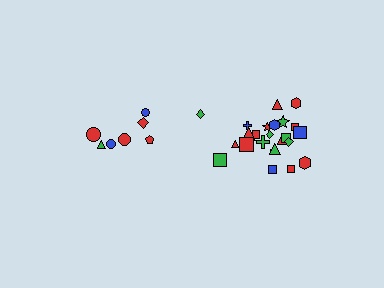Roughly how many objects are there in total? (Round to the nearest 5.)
Roughly 30 objects in total.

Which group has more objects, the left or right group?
The right group.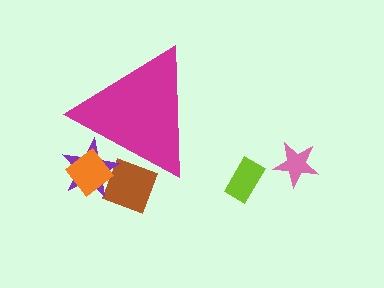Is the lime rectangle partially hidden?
No, the lime rectangle is fully visible.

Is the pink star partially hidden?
No, the pink star is fully visible.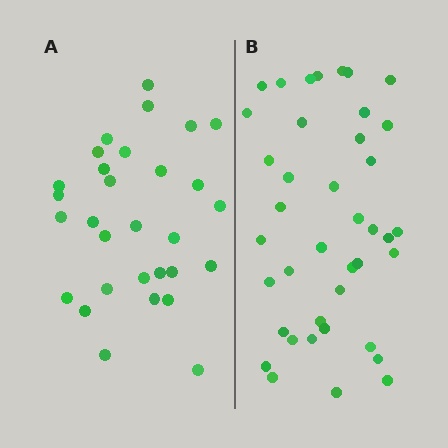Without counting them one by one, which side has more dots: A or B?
Region B (the right region) has more dots.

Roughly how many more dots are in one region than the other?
Region B has roughly 10 or so more dots than region A.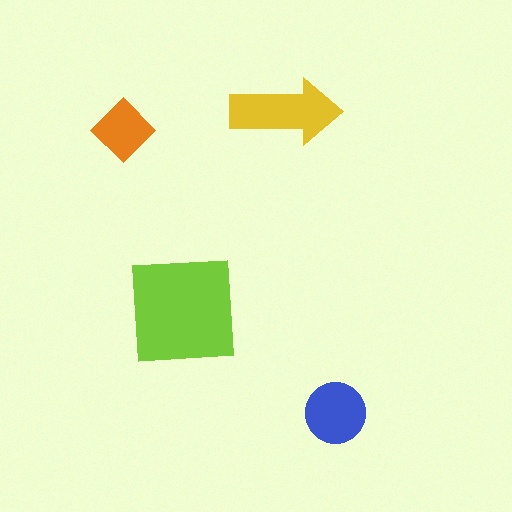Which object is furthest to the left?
The orange diamond is leftmost.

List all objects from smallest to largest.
The orange diamond, the blue circle, the yellow arrow, the lime square.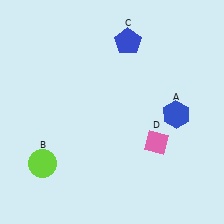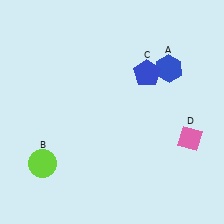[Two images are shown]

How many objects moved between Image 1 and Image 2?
3 objects moved between the two images.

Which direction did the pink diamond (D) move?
The pink diamond (D) moved right.